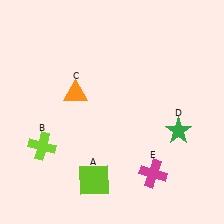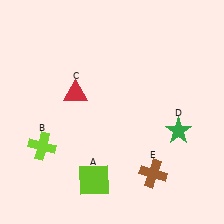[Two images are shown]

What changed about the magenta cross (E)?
In Image 1, E is magenta. In Image 2, it changed to brown.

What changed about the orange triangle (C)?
In Image 1, C is orange. In Image 2, it changed to red.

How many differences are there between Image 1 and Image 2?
There are 2 differences between the two images.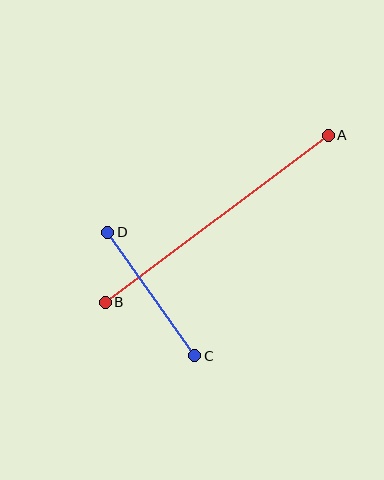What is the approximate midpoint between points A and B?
The midpoint is at approximately (217, 219) pixels.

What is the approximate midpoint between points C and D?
The midpoint is at approximately (151, 294) pixels.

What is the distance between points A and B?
The distance is approximately 279 pixels.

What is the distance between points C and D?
The distance is approximately 151 pixels.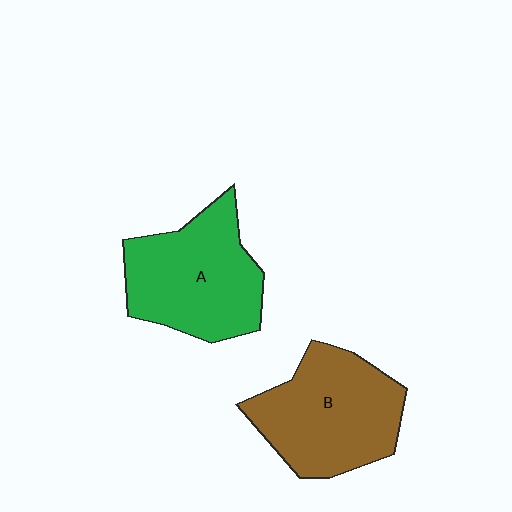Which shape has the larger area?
Shape B (brown).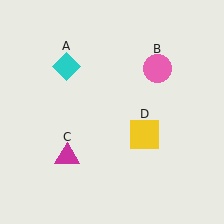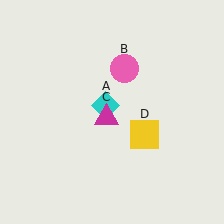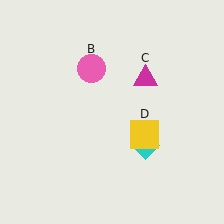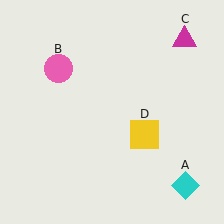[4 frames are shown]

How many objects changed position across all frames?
3 objects changed position: cyan diamond (object A), pink circle (object B), magenta triangle (object C).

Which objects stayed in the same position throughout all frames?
Yellow square (object D) remained stationary.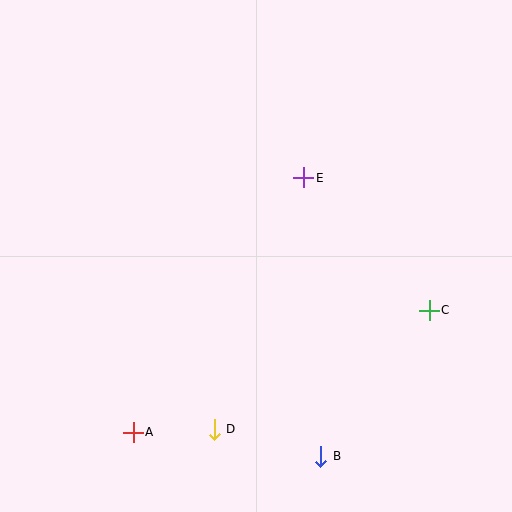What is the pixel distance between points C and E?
The distance between C and E is 183 pixels.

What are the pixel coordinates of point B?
Point B is at (321, 456).